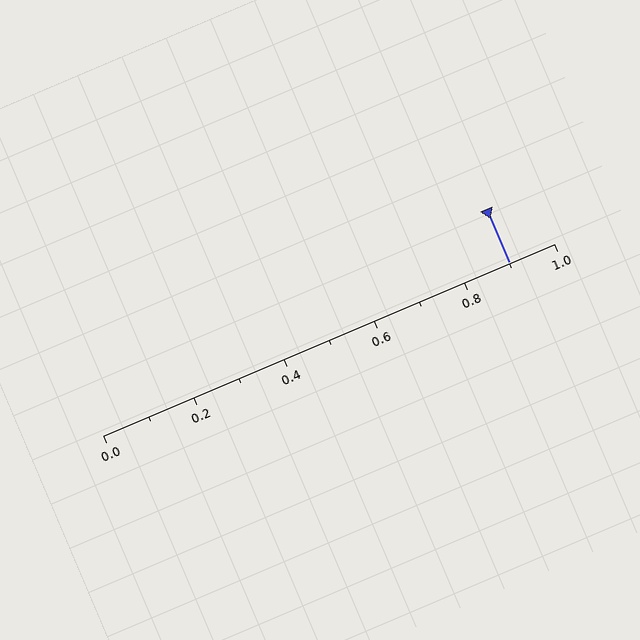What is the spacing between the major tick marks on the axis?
The major ticks are spaced 0.2 apart.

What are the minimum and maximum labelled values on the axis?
The axis runs from 0.0 to 1.0.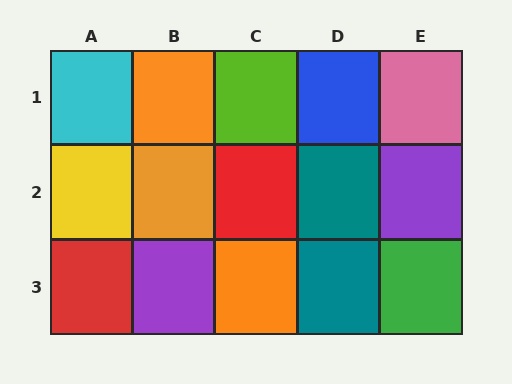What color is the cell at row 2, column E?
Purple.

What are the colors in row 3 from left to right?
Red, purple, orange, teal, green.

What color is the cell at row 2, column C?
Red.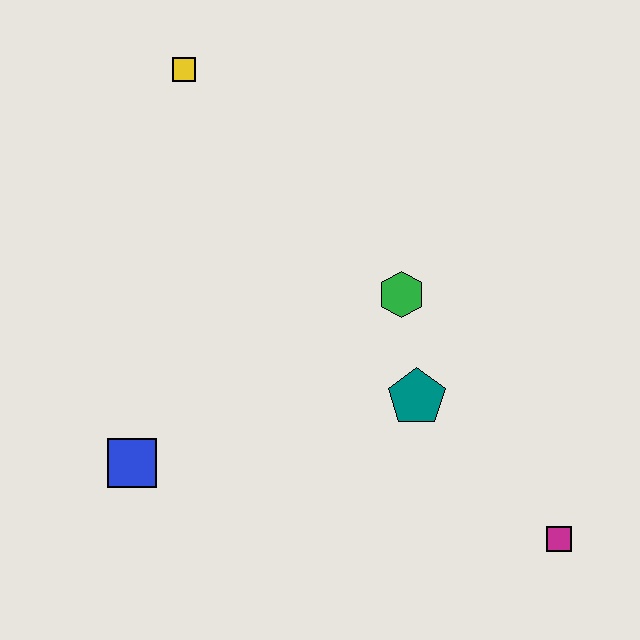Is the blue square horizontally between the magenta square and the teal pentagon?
No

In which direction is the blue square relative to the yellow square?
The blue square is below the yellow square.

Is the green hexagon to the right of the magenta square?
No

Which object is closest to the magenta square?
The teal pentagon is closest to the magenta square.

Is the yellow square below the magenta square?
No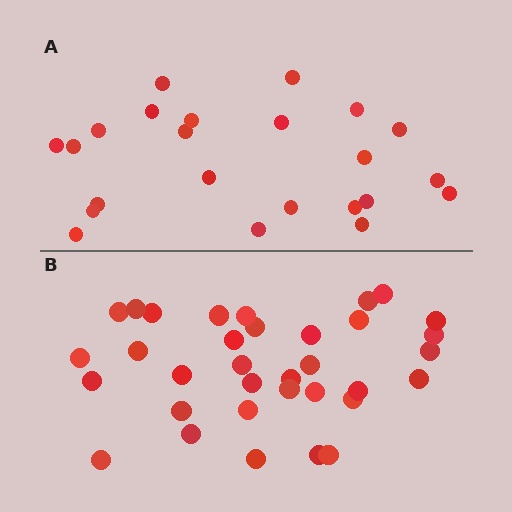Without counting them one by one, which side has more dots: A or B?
Region B (the bottom region) has more dots.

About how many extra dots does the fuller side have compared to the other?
Region B has roughly 12 or so more dots than region A.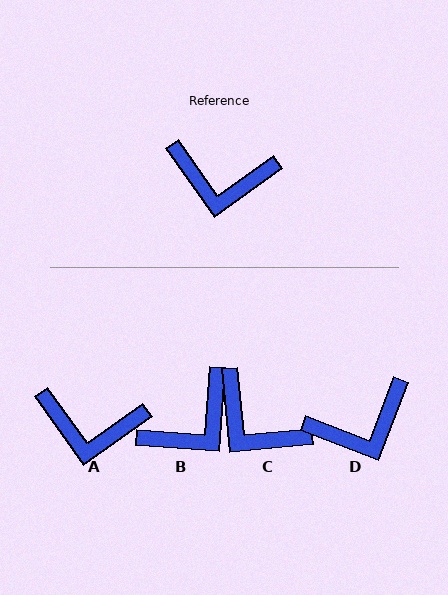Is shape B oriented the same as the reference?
No, it is off by about 50 degrees.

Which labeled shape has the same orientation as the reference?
A.